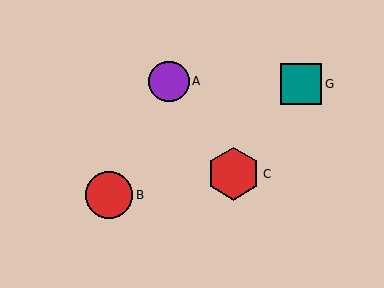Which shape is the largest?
The red hexagon (labeled C) is the largest.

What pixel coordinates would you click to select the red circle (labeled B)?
Click at (109, 195) to select the red circle B.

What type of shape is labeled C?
Shape C is a red hexagon.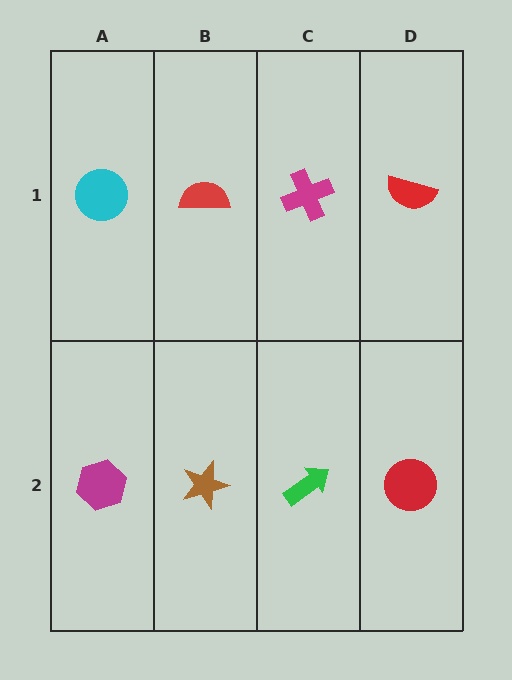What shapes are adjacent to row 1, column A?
A magenta hexagon (row 2, column A), a red semicircle (row 1, column B).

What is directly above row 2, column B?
A red semicircle.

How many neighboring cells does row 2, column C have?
3.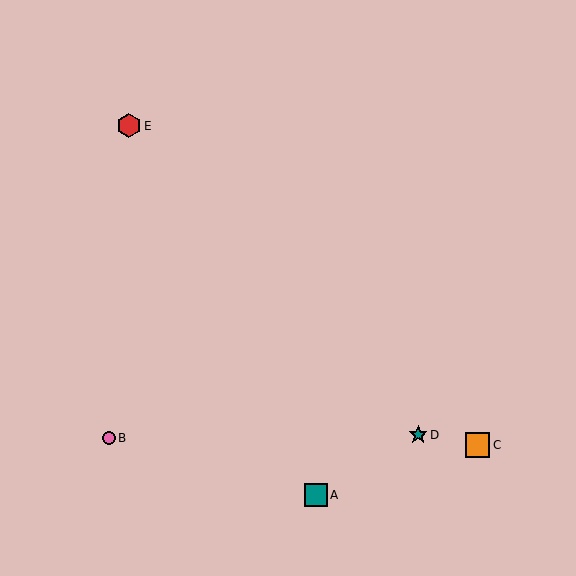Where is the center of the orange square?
The center of the orange square is at (478, 445).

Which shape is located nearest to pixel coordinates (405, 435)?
The teal star (labeled D) at (418, 435) is nearest to that location.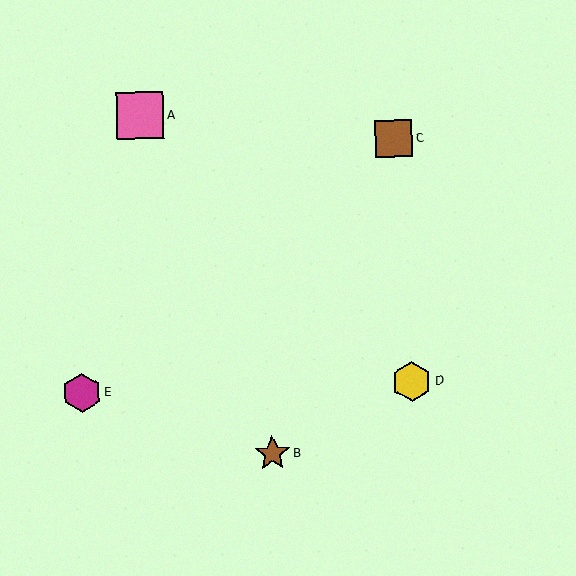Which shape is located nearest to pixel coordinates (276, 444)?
The brown star (labeled B) at (272, 454) is nearest to that location.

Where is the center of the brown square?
The center of the brown square is at (393, 138).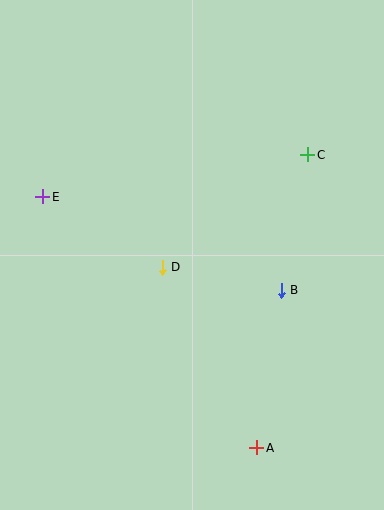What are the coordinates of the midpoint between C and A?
The midpoint between C and A is at (282, 301).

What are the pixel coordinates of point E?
Point E is at (43, 197).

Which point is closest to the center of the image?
Point D at (162, 267) is closest to the center.